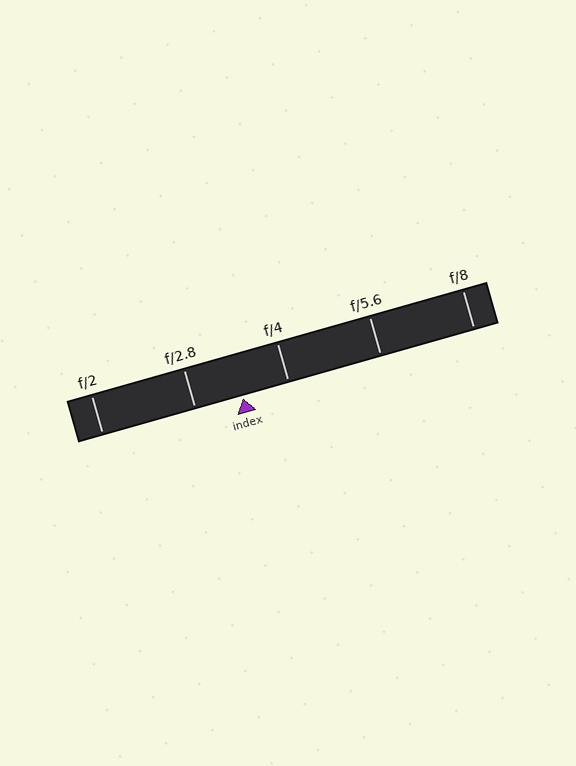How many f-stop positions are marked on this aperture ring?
There are 5 f-stop positions marked.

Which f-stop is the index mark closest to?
The index mark is closest to f/4.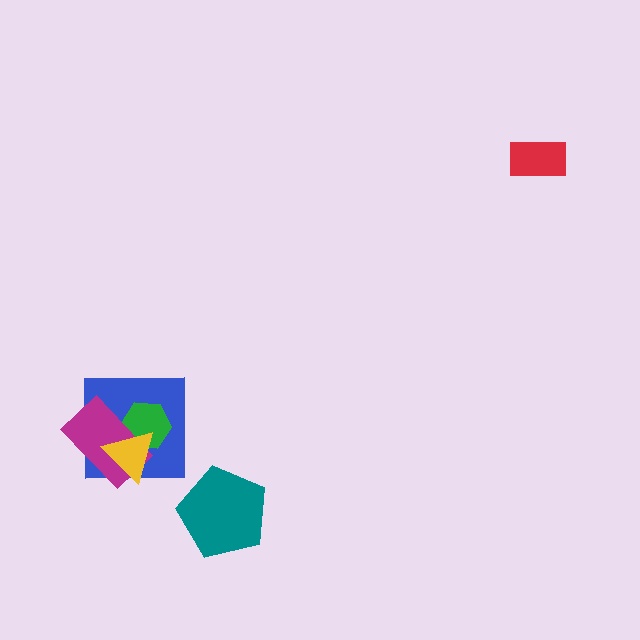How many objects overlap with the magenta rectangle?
3 objects overlap with the magenta rectangle.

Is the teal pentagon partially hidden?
No, no other shape covers it.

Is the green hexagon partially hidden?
Yes, it is partially covered by another shape.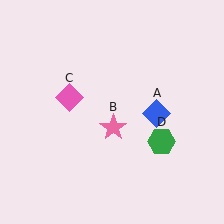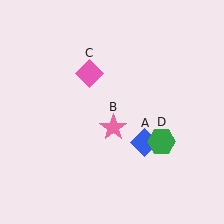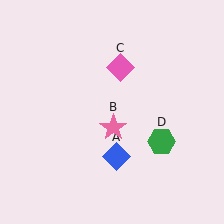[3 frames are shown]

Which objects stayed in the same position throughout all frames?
Pink star (object B) and green hexagon (object D) remained stationary.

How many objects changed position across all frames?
2 objects changed position: blue diamond (object A), pink diamond (object C).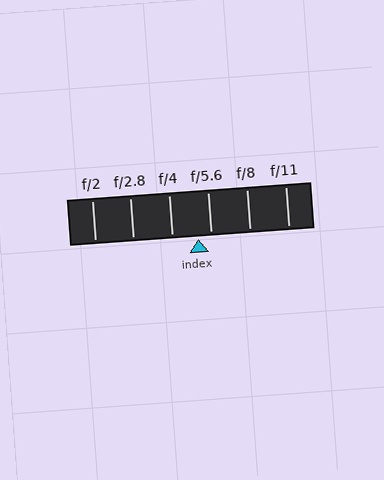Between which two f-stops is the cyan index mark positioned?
The index mark is between f/4 and f/5.6.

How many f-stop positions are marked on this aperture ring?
There are 6 f-stop positions marked.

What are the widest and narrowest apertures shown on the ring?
The widest aperture shown is f/2 and the narrowest is f/11.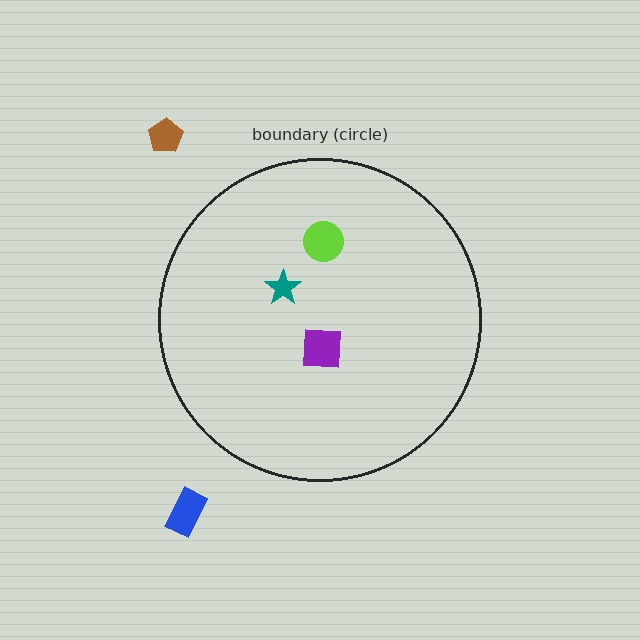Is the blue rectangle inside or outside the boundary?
Outside.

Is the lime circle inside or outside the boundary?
Inside.